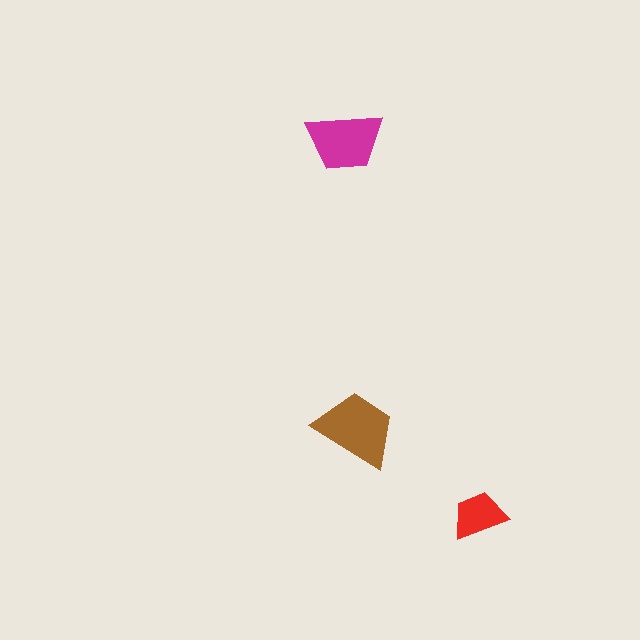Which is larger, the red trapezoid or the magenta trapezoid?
The magenta one.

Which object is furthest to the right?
The red trapezoid is rightmost.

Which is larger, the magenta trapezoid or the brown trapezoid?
The brown one.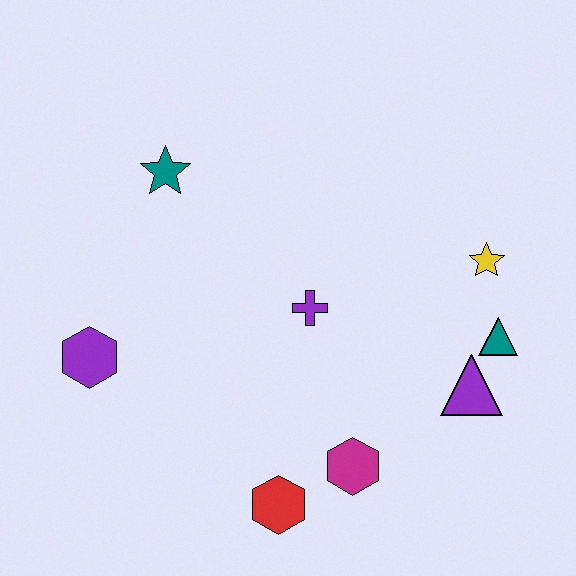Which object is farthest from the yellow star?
The purple hexagon is farthest from the yellow star.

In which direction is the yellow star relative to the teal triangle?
The yellow star is above the teal triangle.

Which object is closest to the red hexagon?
The magenta hexagon is closest to the red hexagon.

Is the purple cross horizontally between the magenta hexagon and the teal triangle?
No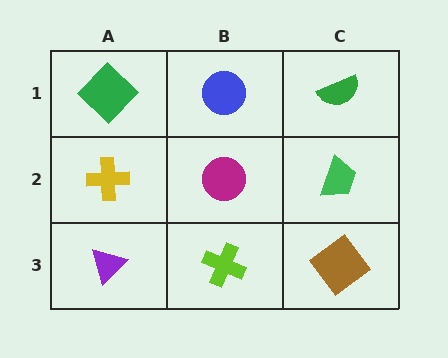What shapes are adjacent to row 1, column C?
A green trapezoid (row 2, column C), a blue circle (row 1, column B).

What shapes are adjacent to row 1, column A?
A yellow cross (row 2, column A), a blue circle (row 1, column B).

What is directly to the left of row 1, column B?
A green diamond.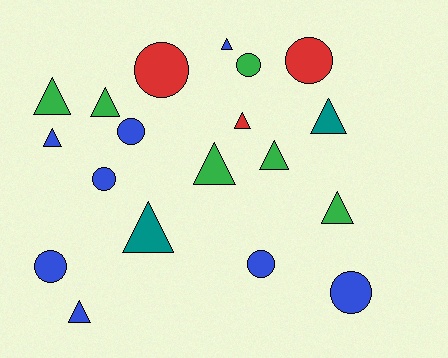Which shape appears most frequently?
Triangle, with 11 objects.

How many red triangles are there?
There is 1 red triangle.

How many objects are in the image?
There are 19 objects.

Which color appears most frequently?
Blue, with 8 objects.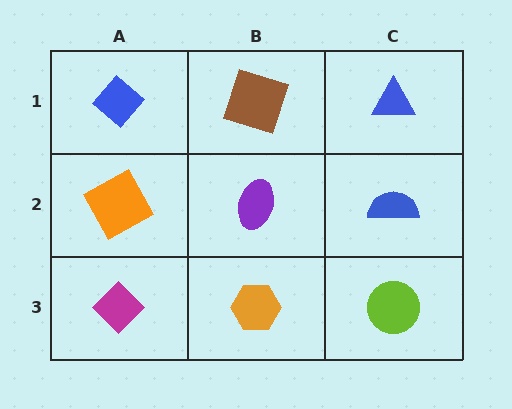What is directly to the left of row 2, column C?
A purple ellipse.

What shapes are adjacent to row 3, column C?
A blue semicircle (row 2, column C), an orange hexagon (row 3, column B).